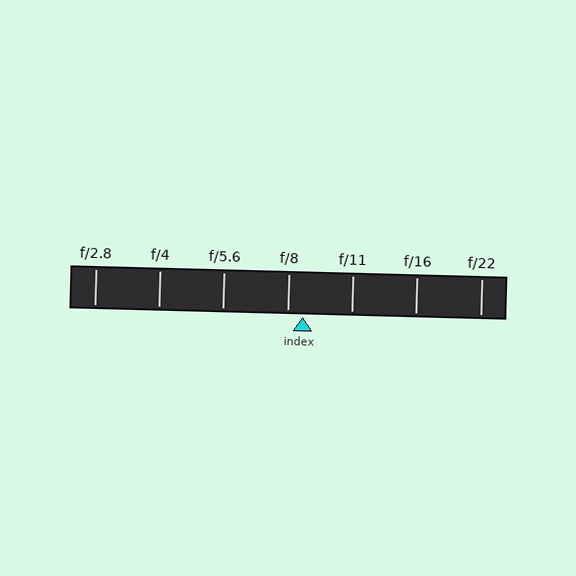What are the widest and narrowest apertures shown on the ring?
The widest aperture shown is f/2.8 and the narrowest is f/22.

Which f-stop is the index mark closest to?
The index mark is closest to f/8.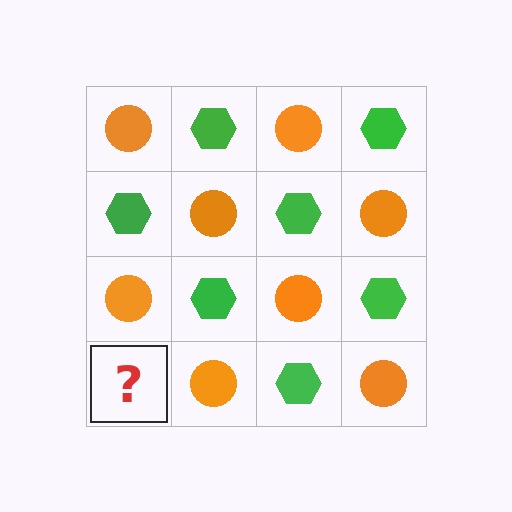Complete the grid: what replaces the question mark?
The question mark should be replaced with a green hexagon.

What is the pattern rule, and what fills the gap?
The rule is that it alternates orange circle and green hexagon in a checkerboard pattern. The gap should be filled with a green hexagon.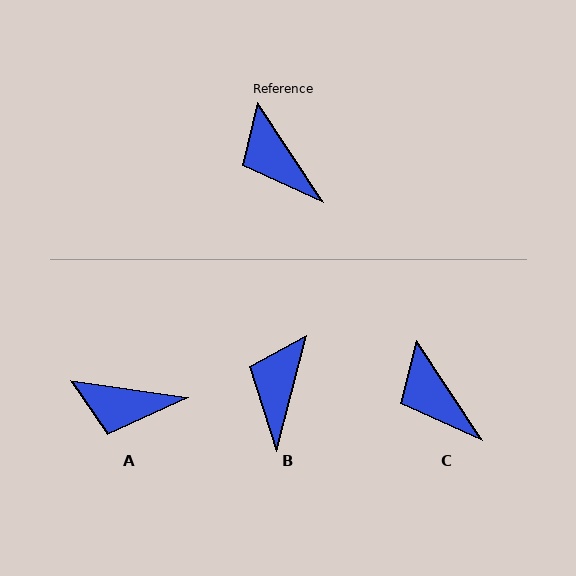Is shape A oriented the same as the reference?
No, it is off by about 48 degrees.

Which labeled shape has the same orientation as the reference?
C.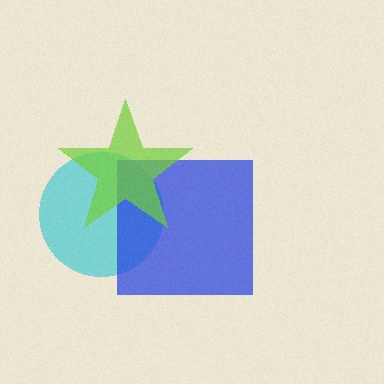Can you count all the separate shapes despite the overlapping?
Yes, there are 3 separate shapes.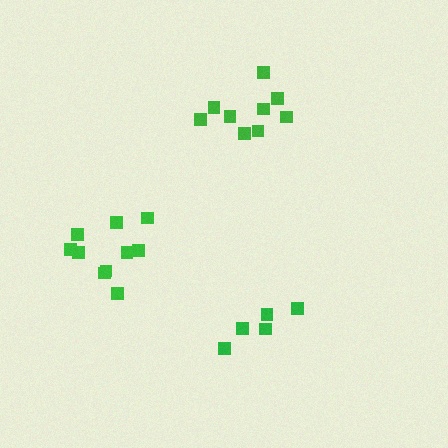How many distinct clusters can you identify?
There are 3 distinct clusters.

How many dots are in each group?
Group 1: 10 dots, Group 2: 9 dots, Group 3: 5 dots (24 total).